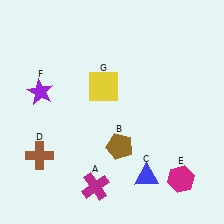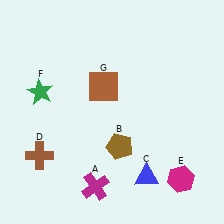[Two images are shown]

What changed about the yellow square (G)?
In Image 1, G is yellow. In Image 2, it changed to brown.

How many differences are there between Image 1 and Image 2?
There are 2 differences between the two images.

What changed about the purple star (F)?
In Image 1, F is purple. In Image 2, it changed to green.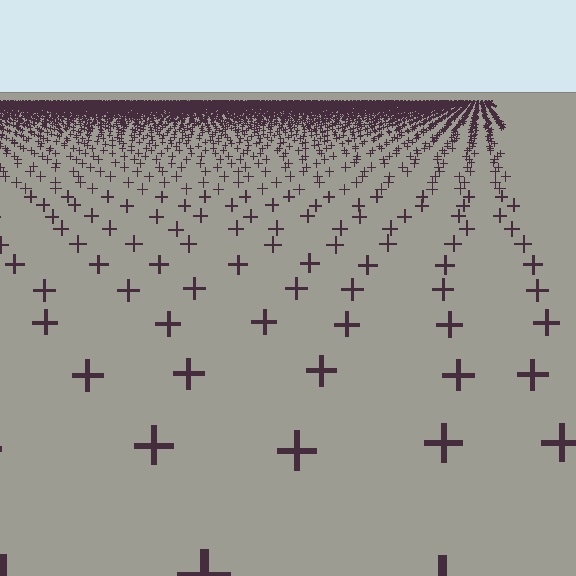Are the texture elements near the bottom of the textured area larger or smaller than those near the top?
Larger. Near the bottom, elements are closer to the viewer and appear at a bigger on-screen size.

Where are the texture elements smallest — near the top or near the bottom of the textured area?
Near the top.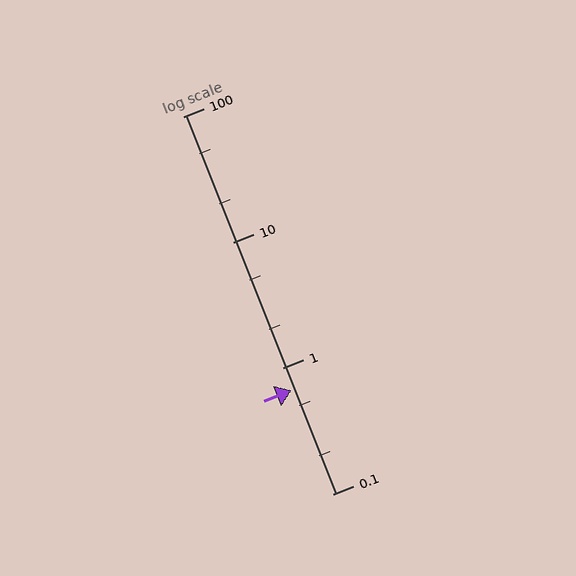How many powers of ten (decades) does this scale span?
The scale spans 3 decades, from 0.1 to 100.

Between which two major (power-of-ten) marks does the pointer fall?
The pointer is between 0.1 and 1.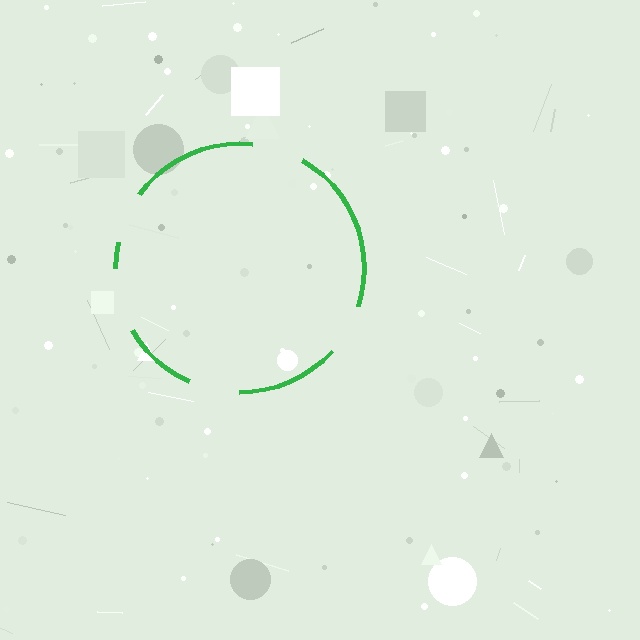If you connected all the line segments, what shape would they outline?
They would outline a circle.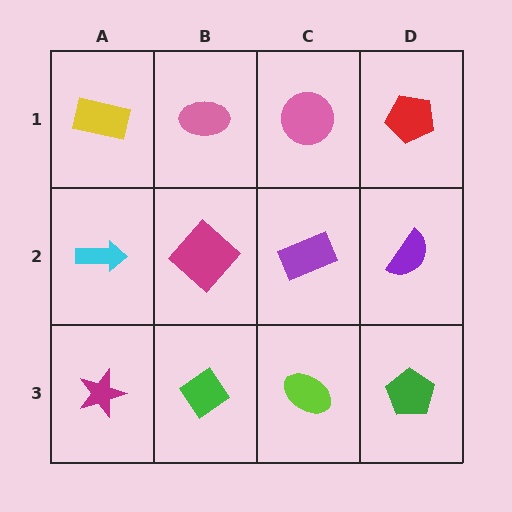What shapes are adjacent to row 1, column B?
A magenta diamond (row 2, column B), a yellow rectangle (row 1, column A), a pink circle (row 1, column C).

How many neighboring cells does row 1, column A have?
2.